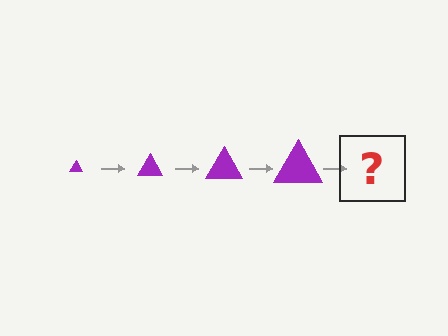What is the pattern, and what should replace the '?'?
The pattern is that the triangle gets progressively larger each step. The '?' should be a purple triangle, larger than the previous one.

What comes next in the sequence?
The next element should be a purple triangle, larger than the previous one.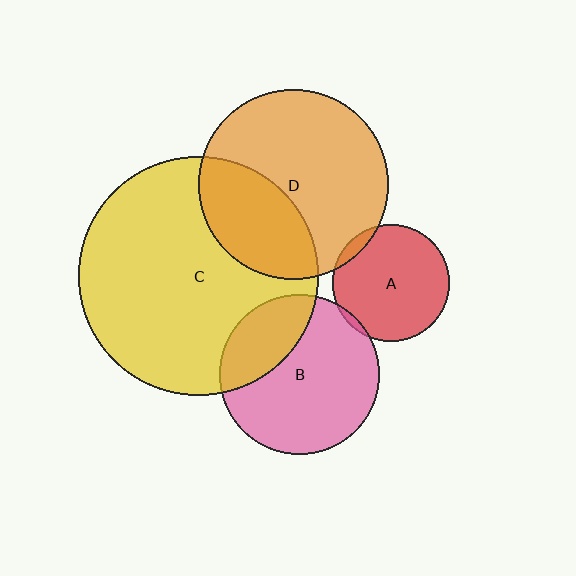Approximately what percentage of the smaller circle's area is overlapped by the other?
Approximately 35%.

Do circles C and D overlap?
Yes.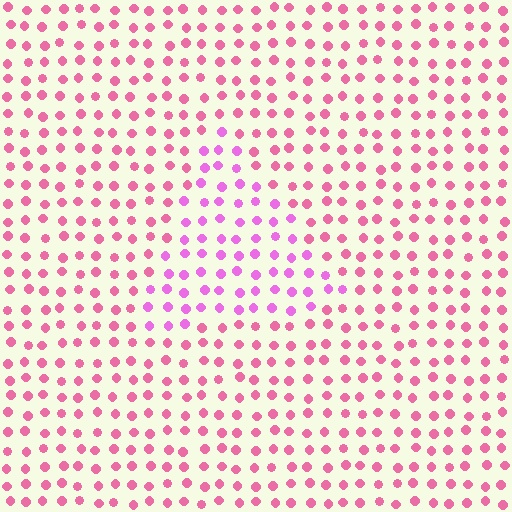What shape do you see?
I see a triangle.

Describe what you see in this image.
The image is filled with small pink elements in a uniform arrangement. A triangle-shaped region is visible where the elements are tinted to a slightly different hue, forming a subtle color boundary.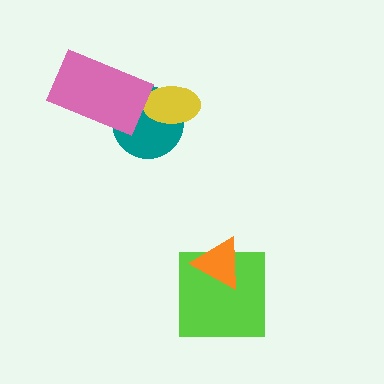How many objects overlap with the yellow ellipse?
1 object overlaps with the yellow ellipse.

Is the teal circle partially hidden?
Yes, it is partially covered by another shape.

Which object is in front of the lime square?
The orange triangle is in front of the lime square.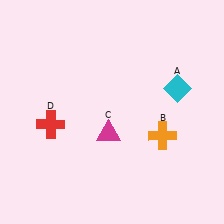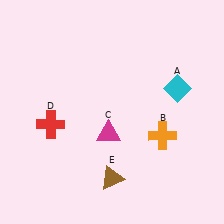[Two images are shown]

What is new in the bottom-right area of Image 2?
A brown triangle (E) was added in the bottom-right area of Image 2.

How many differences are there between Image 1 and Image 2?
There is 1 difference between the two images.